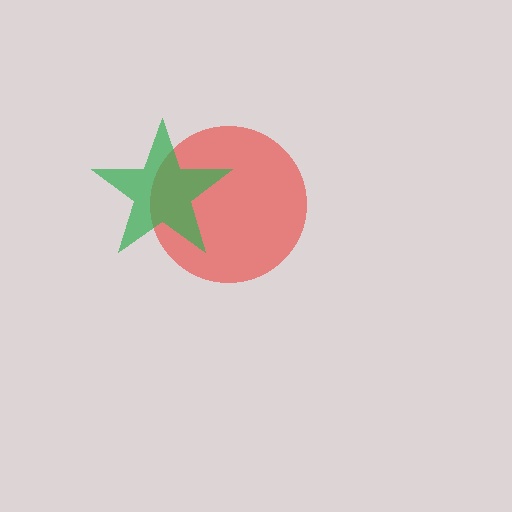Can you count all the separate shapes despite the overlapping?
Yes, there are 2 separate shapes.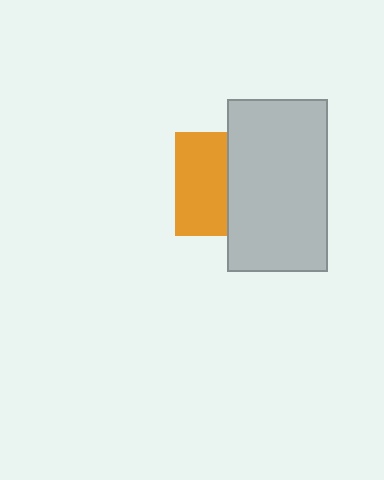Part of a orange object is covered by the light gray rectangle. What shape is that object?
It is a square.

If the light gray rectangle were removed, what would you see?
You would see the complete orange square.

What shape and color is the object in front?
The object in front is a light gray rectangle.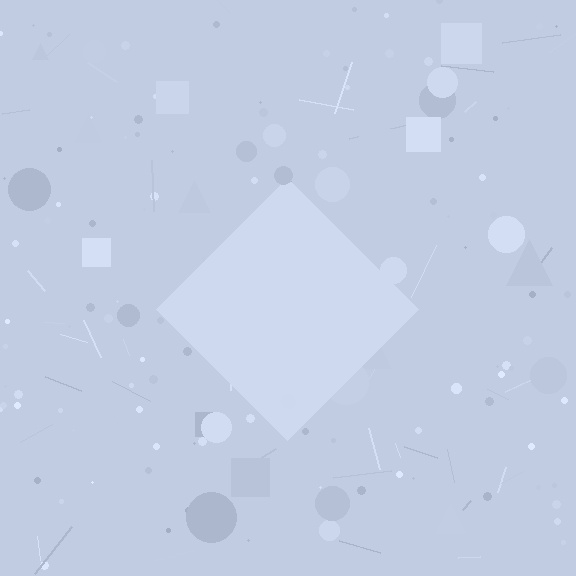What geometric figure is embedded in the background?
A diamond is embedded in the background.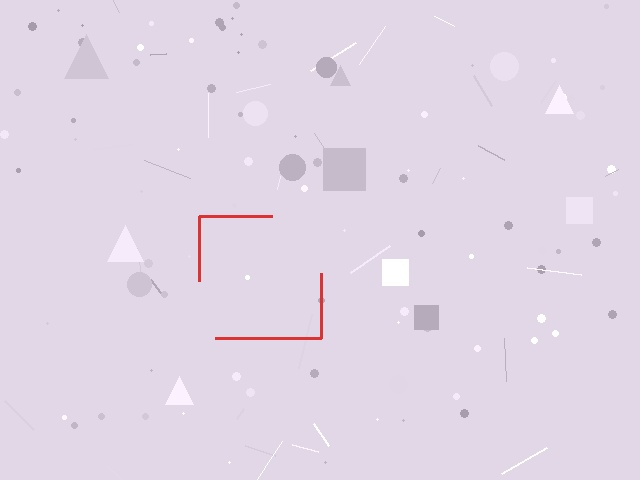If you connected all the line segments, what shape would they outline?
They would outline a square.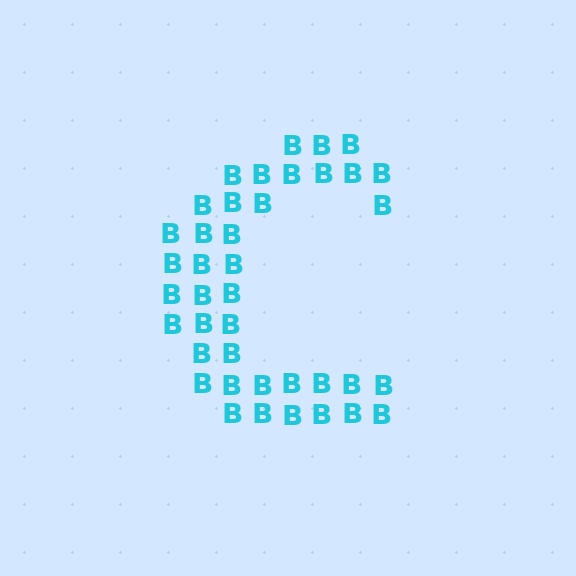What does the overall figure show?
The overall figure shows the letter C.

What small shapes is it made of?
It is made of small letter B's.